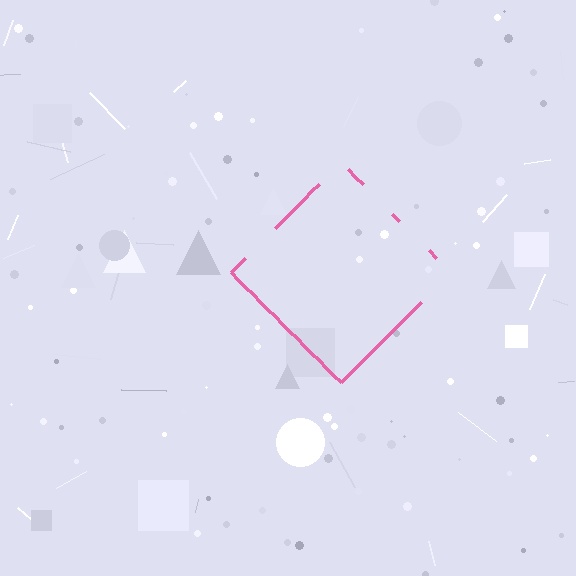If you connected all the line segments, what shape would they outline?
They would outline a diamond.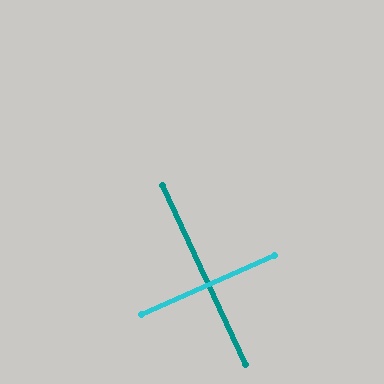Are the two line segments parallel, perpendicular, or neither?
Perpendicular — they meet at approximately 89°.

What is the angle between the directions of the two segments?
Approximately 89 degrees.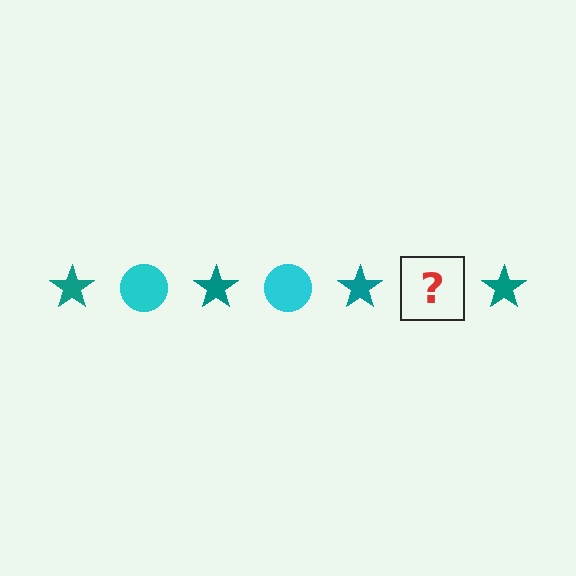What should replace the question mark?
The question mark should be replaced with a cyan circle.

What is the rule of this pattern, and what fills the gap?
The rule is that the pattern alternates between teal star and cyan circle. The gap should be filled with a cyan circle.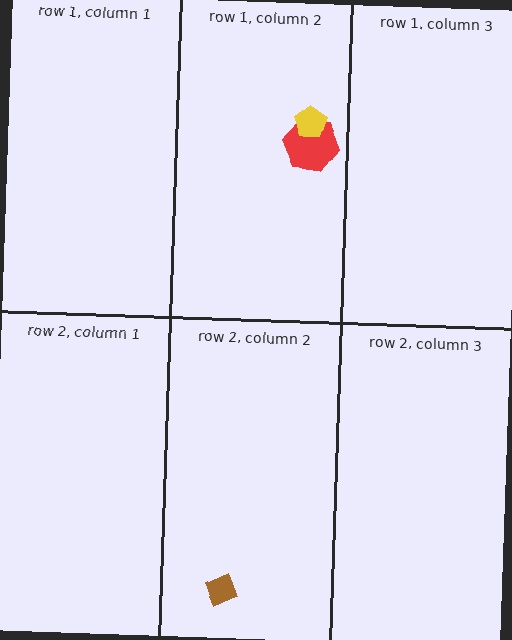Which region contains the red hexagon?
The row 1, column 2 region.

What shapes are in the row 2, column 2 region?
The brown diamond.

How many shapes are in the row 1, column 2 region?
2.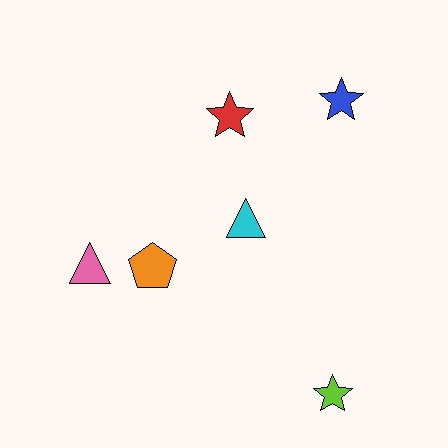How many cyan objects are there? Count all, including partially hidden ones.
There is 1 cyan object.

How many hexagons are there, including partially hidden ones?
There are no hexagons.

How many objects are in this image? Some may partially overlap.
There are 6 objects.